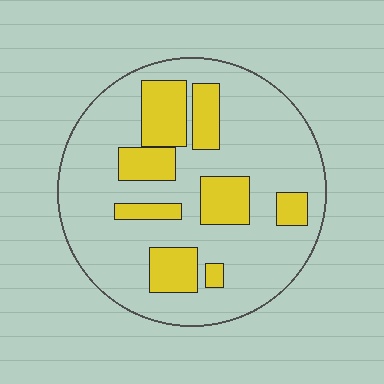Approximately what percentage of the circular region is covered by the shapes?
Approximately 25%.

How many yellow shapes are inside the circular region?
8.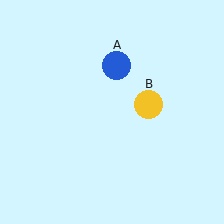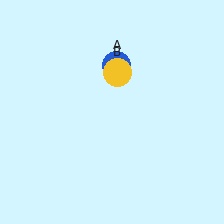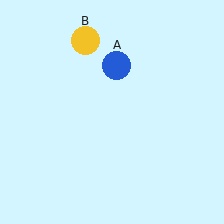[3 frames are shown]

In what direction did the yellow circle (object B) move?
The yellow circle (object B) moved up and to the left.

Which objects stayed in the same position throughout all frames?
Blue circle (object A) remained stationary.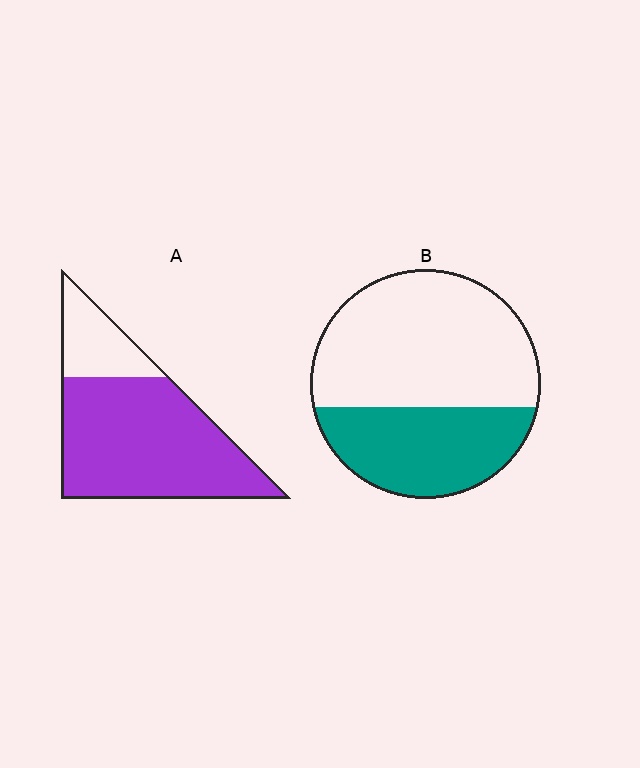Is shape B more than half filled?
No.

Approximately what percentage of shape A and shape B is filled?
A is approximately 80% and B is approximately 35%.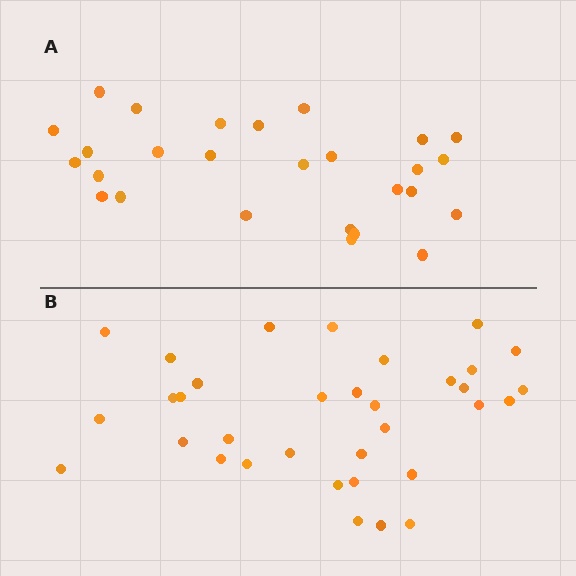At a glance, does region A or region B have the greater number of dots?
Region B (the bottom region) has more dots.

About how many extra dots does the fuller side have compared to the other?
Region B has roughly 8 or so more dots than region A.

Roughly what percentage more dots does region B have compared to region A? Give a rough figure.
About 25% more.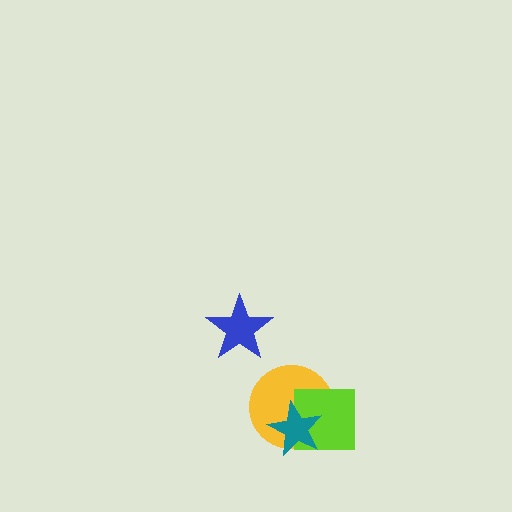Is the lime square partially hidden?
Yes, it is partially covered by another shape.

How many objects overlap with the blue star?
0 objects overlap with the blue star.